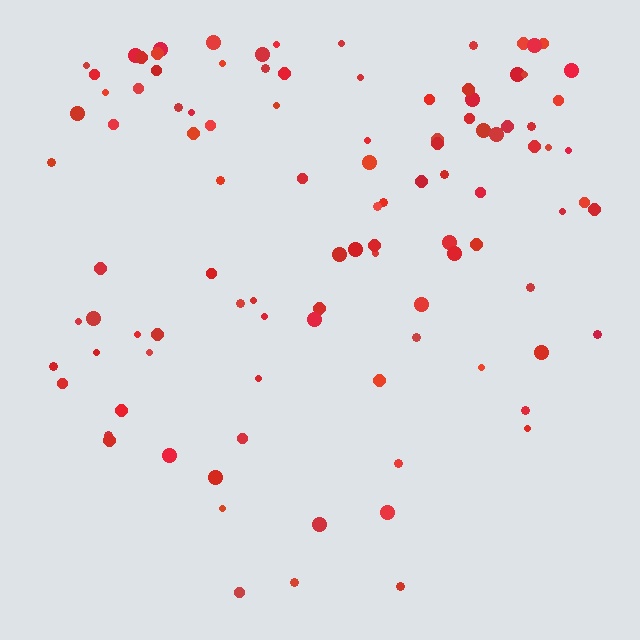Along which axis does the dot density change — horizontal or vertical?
Vertical.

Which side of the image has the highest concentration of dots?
The top.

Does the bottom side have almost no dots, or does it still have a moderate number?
Still a moderate number, just noticeably fewer than the top.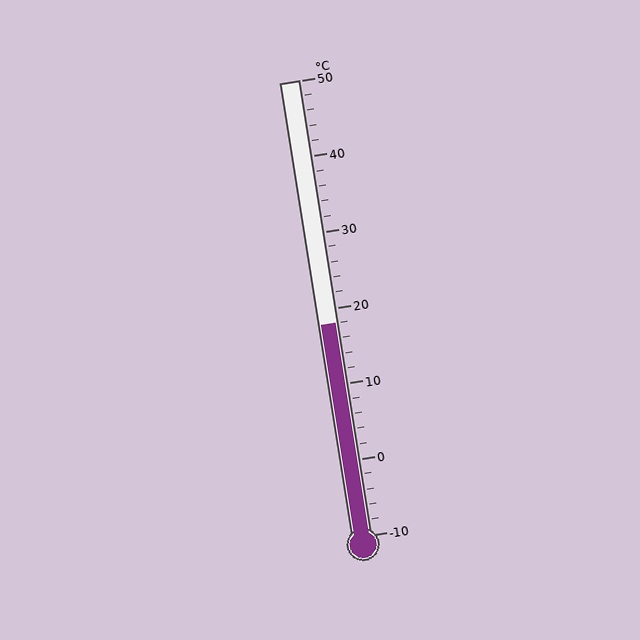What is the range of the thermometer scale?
The thermometer scale ranges from -10°C to 50°C.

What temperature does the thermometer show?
The thermometer shows approximately 18°C.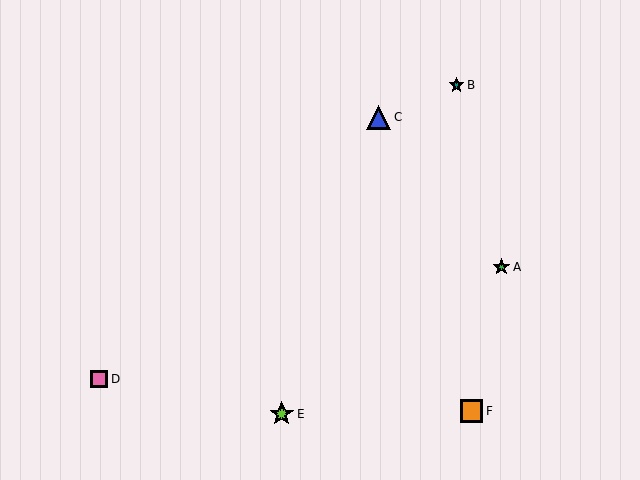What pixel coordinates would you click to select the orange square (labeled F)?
Click at (472, 411) to select the orange square F.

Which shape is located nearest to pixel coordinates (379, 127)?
The blue triangle (labeled C) at (379, 117) is nearest to that location.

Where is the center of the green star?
The center of the green star is at (501, 267).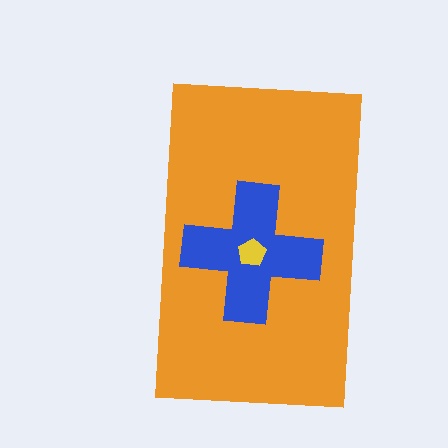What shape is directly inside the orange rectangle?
The blue cross.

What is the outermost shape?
The orange rectangle.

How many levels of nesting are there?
3.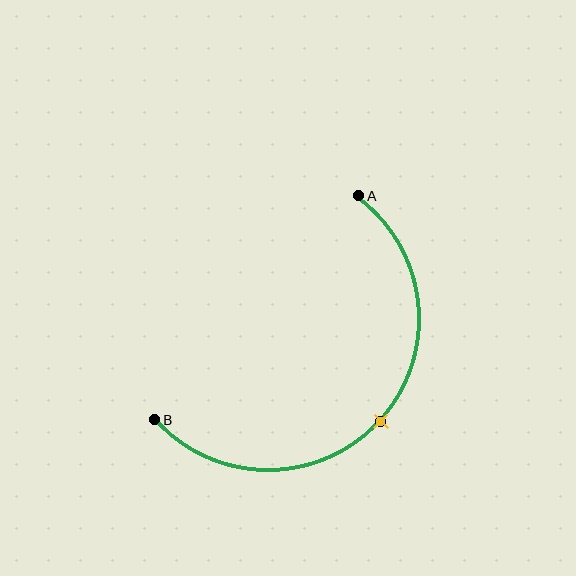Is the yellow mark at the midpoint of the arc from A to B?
Yes. The yellow mark lies on the arc at equal arc-length from both A and B — it is the arc midpoint.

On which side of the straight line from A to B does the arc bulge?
The arc bulges below and to the right of the straight line connecting A and B.